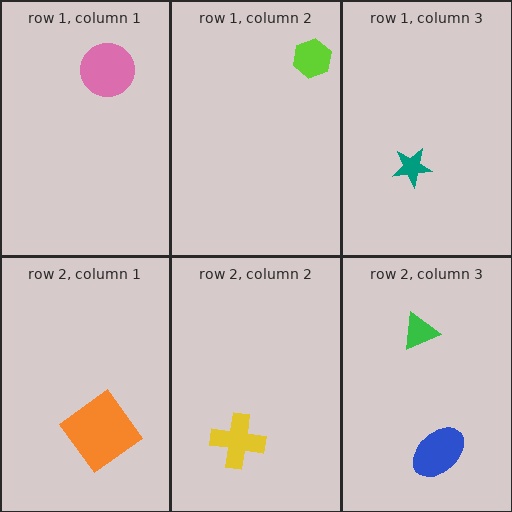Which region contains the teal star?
The row 1, column 3 region.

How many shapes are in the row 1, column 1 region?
1.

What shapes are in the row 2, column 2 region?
The yellow cross.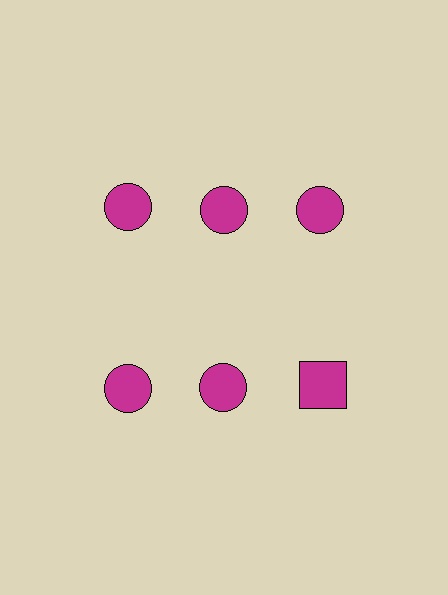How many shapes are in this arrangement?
There are 6 shapes arranged in a grid pattern.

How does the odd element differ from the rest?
It has a different shape: square instead of circle.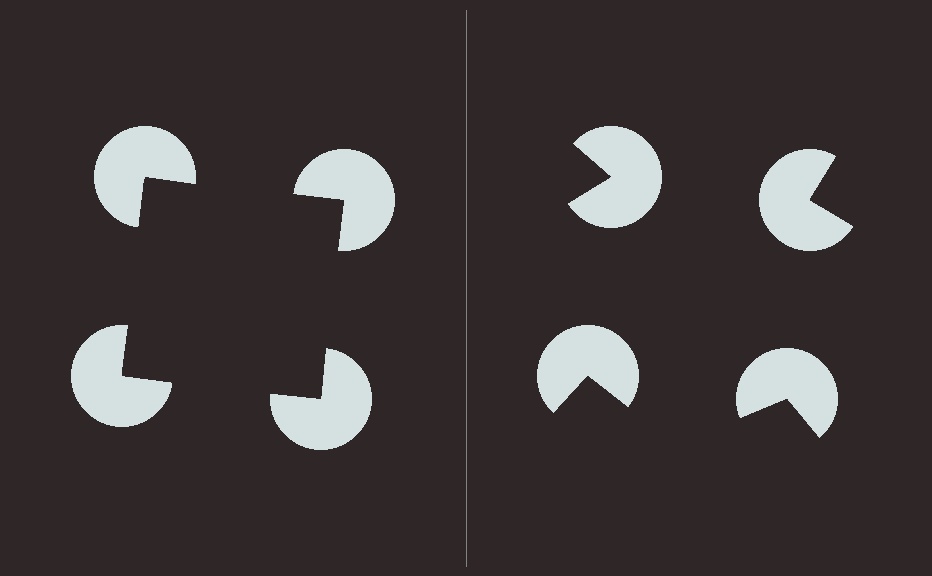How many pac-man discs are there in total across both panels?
8 — 4 on each side.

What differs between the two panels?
The pac-man discs are positioned identically on both sides; only the wedge orientations differ. On the left they align to a square; on the right they are misaligned.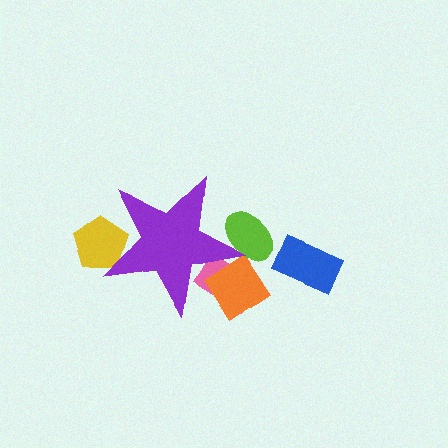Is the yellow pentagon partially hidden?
Yes, the yellow pentagon is partially hidden behind the purple star.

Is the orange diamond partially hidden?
Yes, the orange diamond is partially hidden behind the purple star.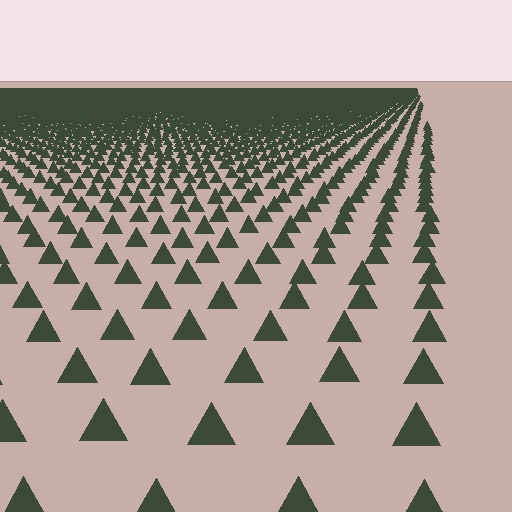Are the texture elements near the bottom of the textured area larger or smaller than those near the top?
Larger. Near the bottom, elements are closer to the viewer and appear at a bigger on-screen size.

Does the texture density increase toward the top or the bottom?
Density increases toward the top.